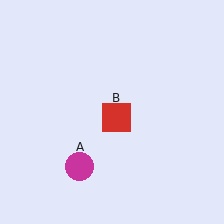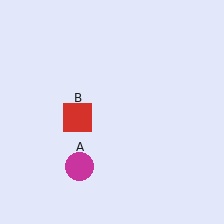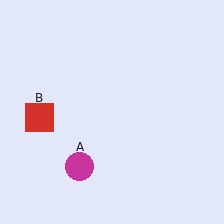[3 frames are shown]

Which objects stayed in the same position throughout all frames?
Magenta circle (object A) remained stationary.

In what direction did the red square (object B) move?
The red square (object B) moved left.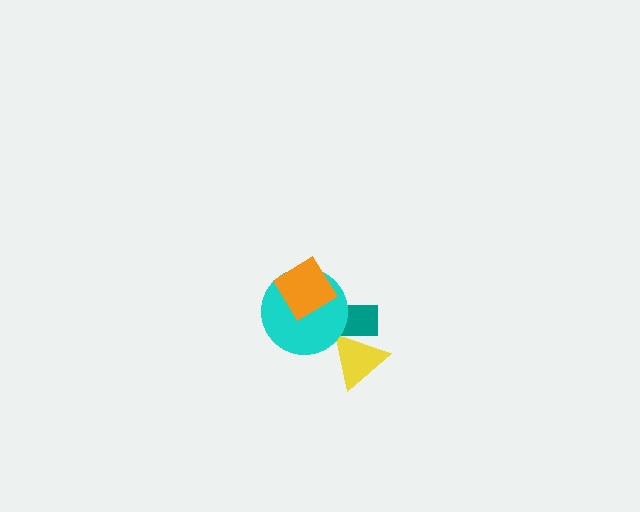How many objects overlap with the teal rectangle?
2 objects overlap with the teal rectangle.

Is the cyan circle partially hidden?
Yes, it is partially covered by another shape.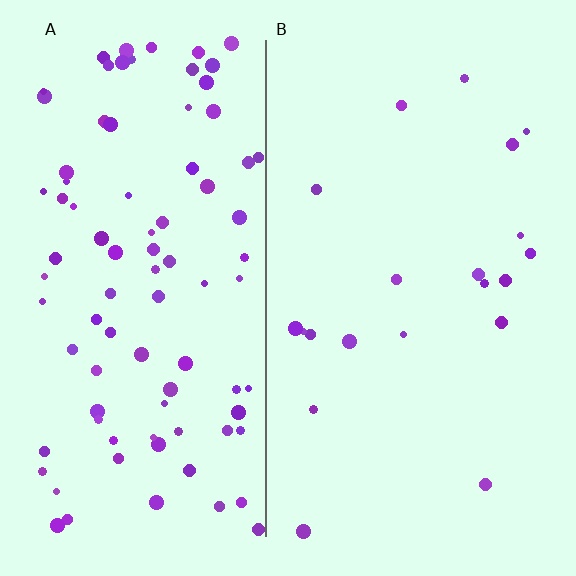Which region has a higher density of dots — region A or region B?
A (the left).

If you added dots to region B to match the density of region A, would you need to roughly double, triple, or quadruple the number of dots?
Approximately quadruple.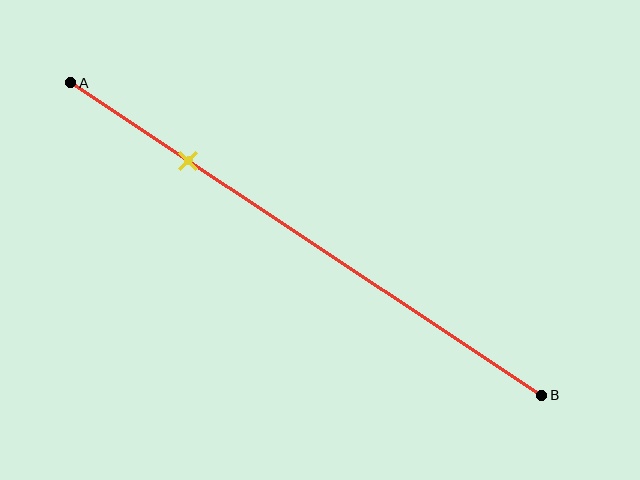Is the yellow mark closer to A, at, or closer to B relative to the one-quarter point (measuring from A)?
The yellow mark is approximately at the one-quarter point of segment AB.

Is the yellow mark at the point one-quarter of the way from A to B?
Yes, the mark is approximately at the one-quarter point.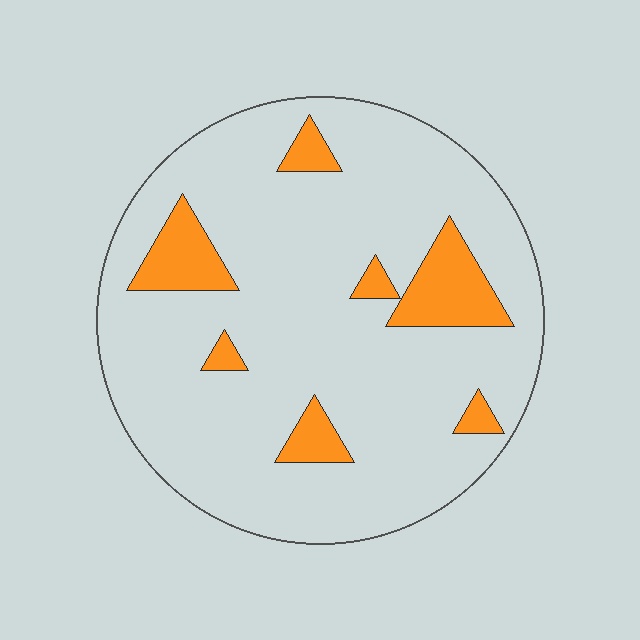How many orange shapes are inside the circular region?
7.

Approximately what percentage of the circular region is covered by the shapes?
Approximately 15%.